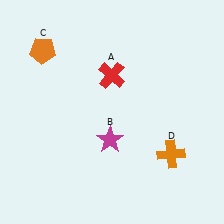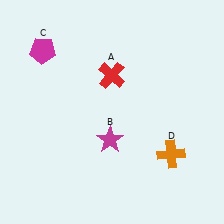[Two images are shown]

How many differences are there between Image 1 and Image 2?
There is 1 difference between the two images.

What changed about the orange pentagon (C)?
In Image 1, C is orange. In Image 2, it changed to magenta.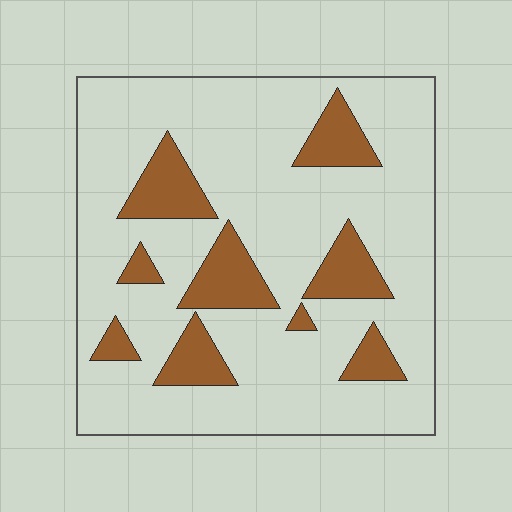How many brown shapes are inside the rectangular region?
9.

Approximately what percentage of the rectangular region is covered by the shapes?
Approximately 20%.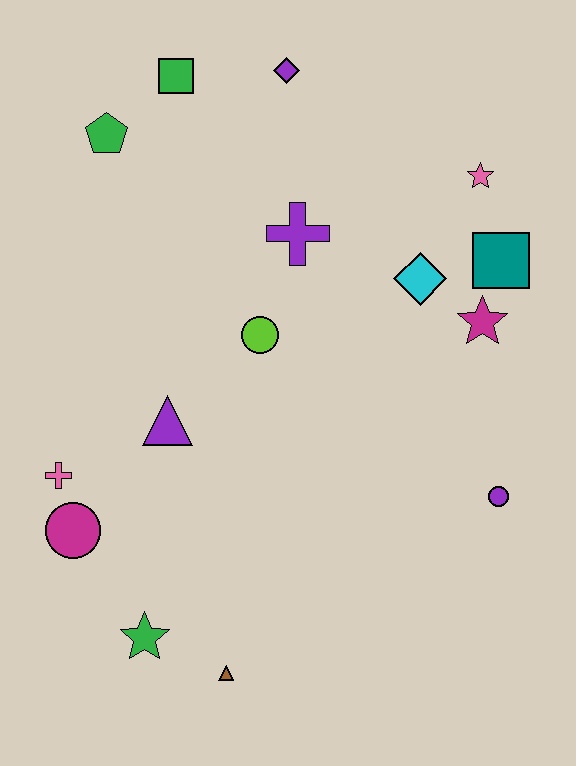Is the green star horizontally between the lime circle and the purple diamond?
No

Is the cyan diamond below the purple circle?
No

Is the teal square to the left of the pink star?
No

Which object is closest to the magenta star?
The teal square is closest to the magenta star.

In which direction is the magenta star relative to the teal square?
The magenta star is below the teal square.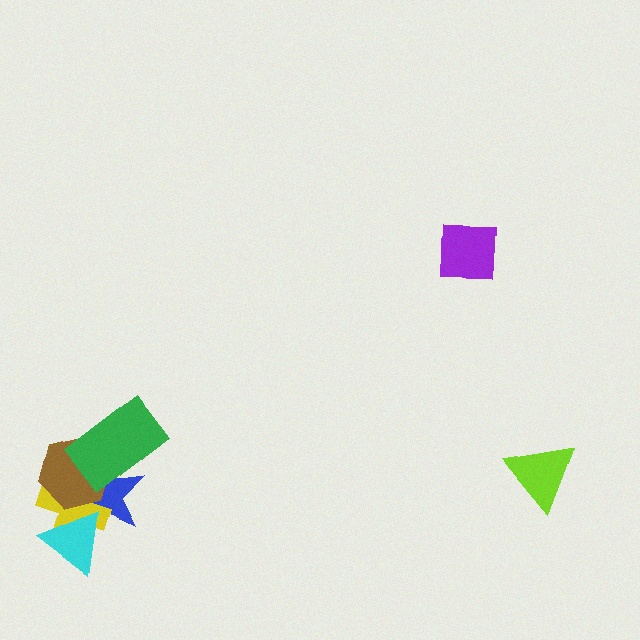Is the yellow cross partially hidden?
Yes, it is partially covered by another shape.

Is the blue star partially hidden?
Yes, it is partially covered by another shape.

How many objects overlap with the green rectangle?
2 objects overlap with the green rectangle.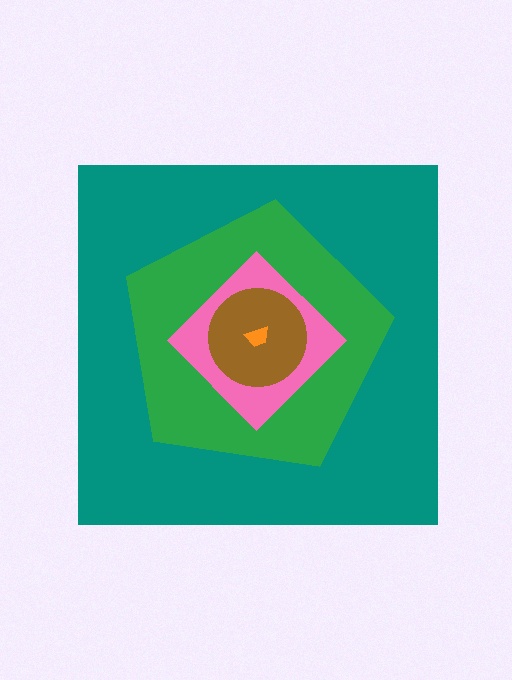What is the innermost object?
The orange trapezoid.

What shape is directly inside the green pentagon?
The pink diamond.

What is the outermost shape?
The teal square.